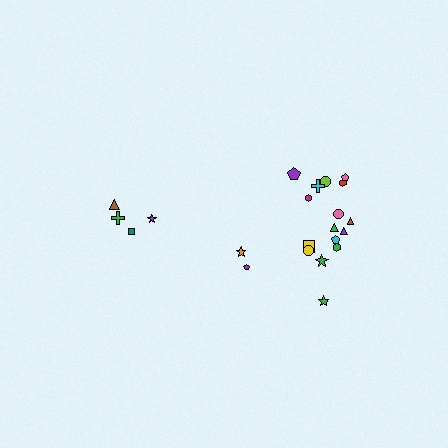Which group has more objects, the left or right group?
The right group.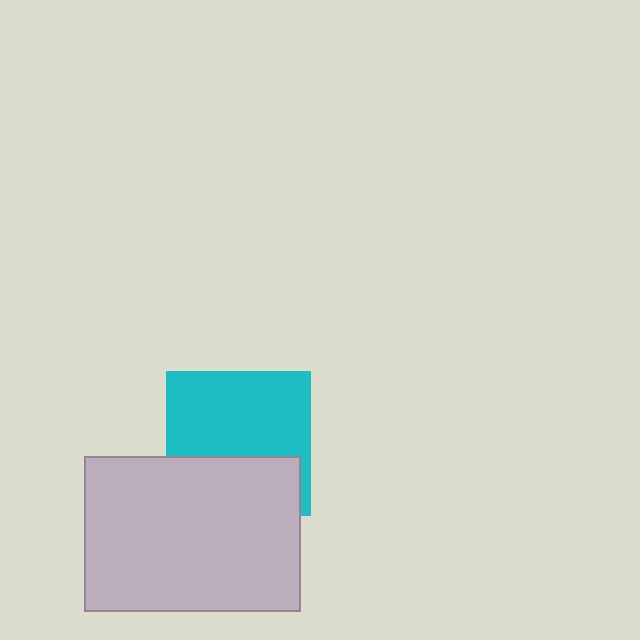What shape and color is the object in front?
The object in front is a light gray rectangle.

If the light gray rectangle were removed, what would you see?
You would see the complete cyan square.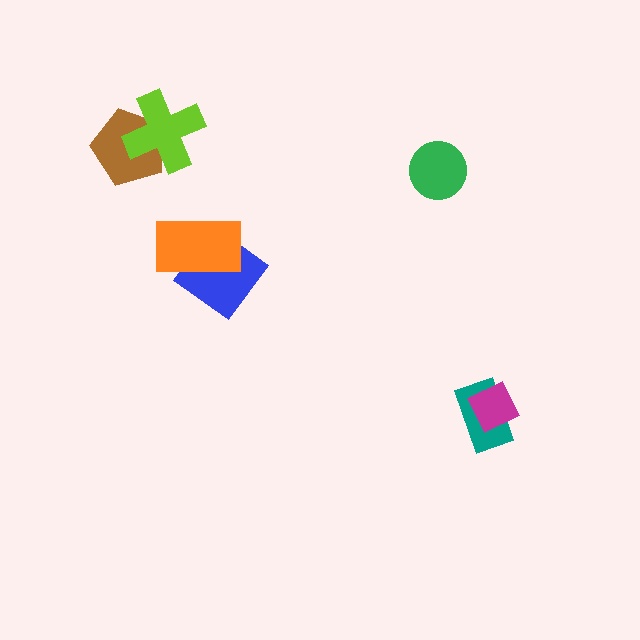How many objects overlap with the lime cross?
1 object overlaps with the lime cross.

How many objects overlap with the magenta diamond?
1 object overlaps with the magenta diamond.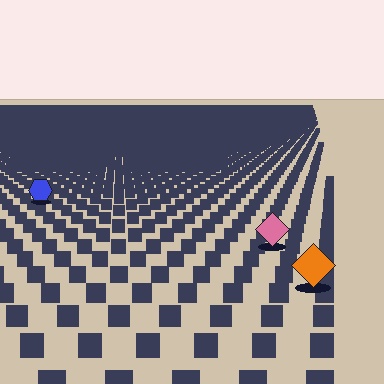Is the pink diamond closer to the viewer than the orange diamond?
No. The orange diamond is closer — you can tell from the texture gradient: the ground texture is coarser near it.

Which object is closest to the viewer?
The orange diamond is closest. The texture marks near it are larger and more spread out.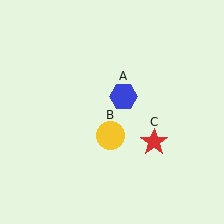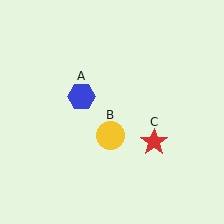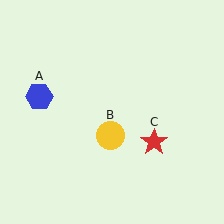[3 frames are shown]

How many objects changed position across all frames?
1 object changed position: blue hexagon (object A).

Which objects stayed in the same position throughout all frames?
Yellow circle (object B) and red star (object C) remained stationary.